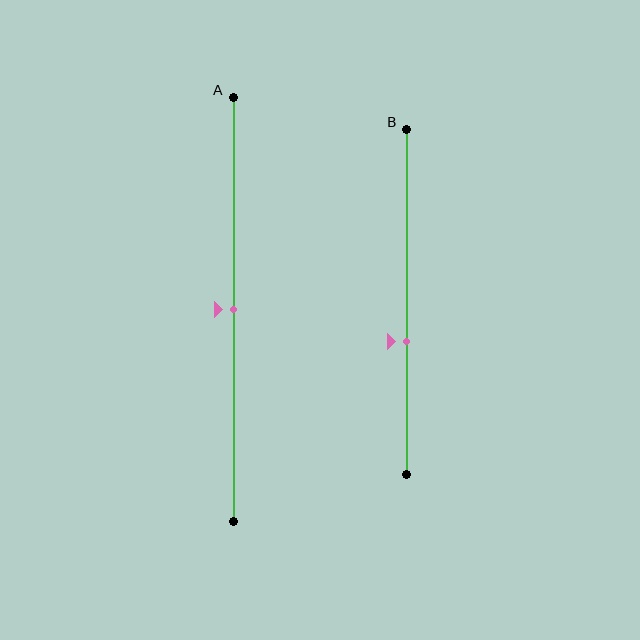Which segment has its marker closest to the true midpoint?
Segment A has its marker closest to the true midpoint.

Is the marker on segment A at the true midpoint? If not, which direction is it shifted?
Yes, the marker on segment A is at the true midpoint.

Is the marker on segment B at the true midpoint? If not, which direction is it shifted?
No, the marker on segment B is shifted downward by about 12% of the segment length.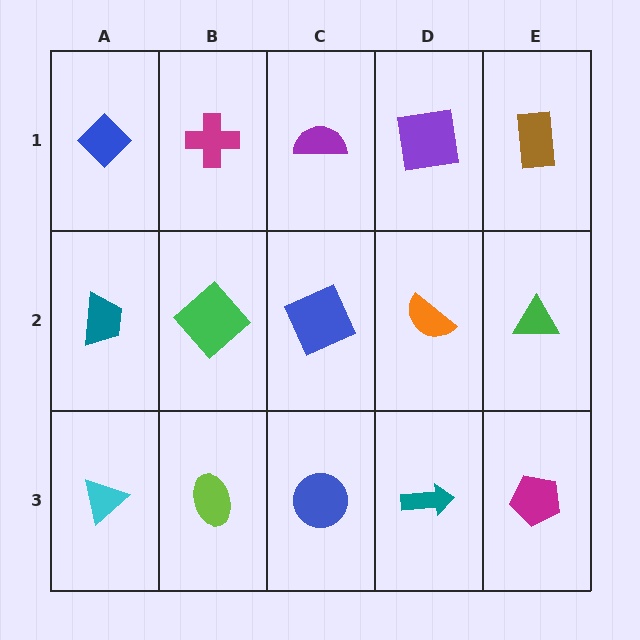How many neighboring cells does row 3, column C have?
3.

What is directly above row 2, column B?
A magenta cross.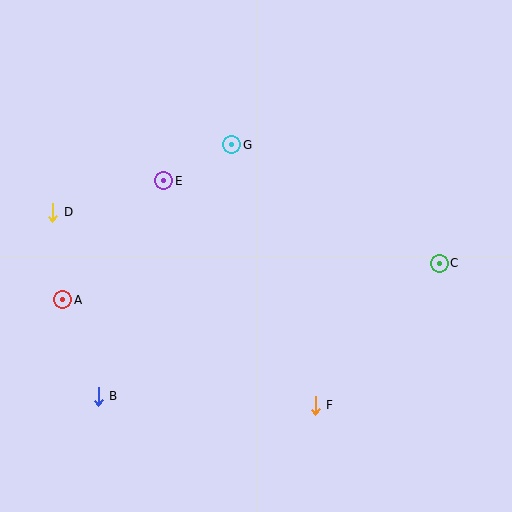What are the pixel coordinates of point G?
Point G is at (232, 145).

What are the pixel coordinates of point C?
Point C is at (439, 263).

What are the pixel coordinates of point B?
Point B is at (98, 396).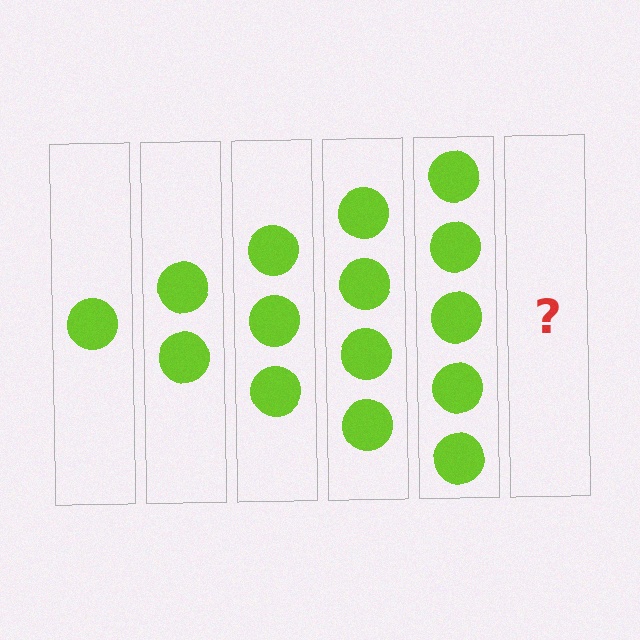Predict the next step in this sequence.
The next step is 6 circles.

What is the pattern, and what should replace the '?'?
The pattern is that each step adds one more circle. The '?' should be 6 circles.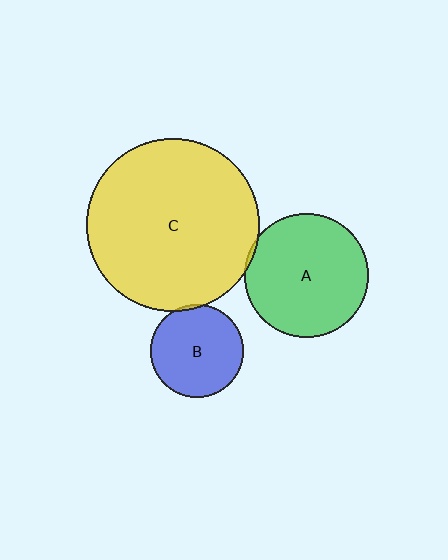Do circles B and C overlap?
Yes.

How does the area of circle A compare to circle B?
Approximately 1.8 times.